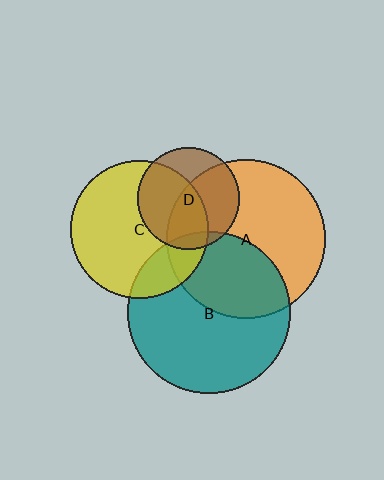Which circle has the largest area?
Circle B (teal).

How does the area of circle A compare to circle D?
Approximately 2.4 times.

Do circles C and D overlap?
Yes.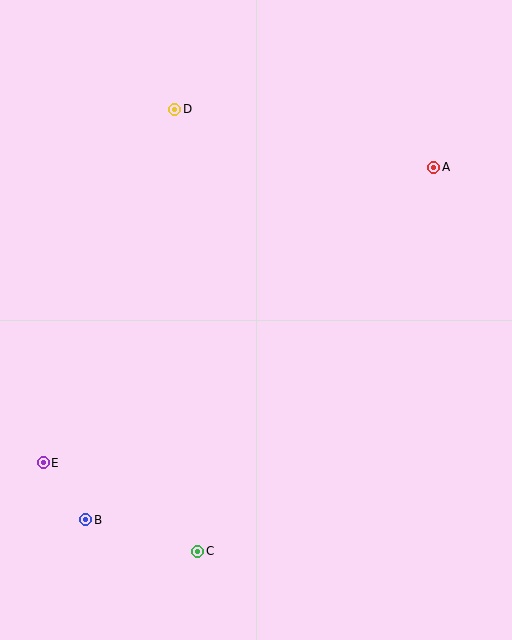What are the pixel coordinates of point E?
Point E is at (43, 463).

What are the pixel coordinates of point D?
Point D is at (175, 109).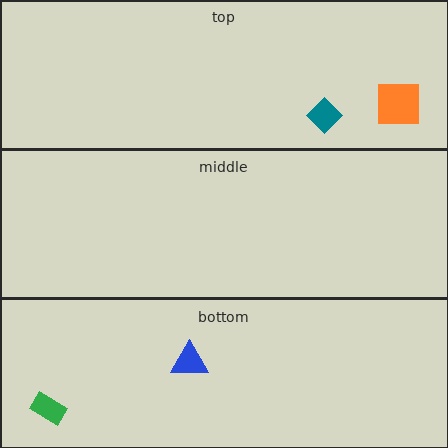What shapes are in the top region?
The orange square, the teal diamond.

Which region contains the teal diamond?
The top region.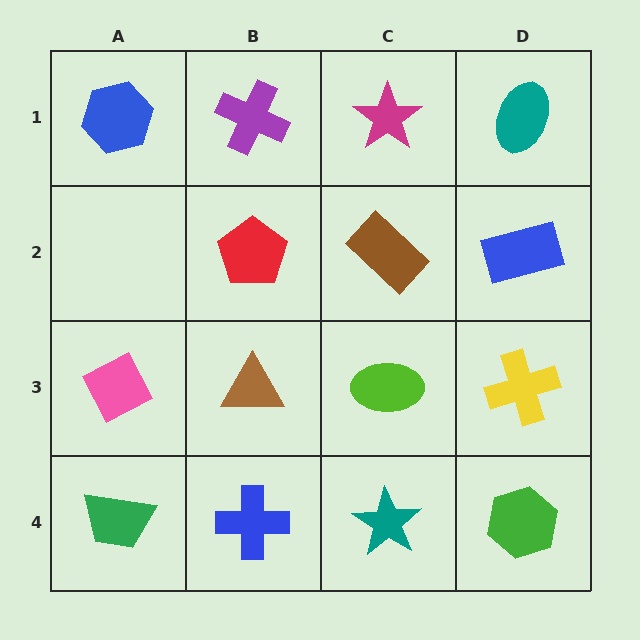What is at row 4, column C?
A teal star.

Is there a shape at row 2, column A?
No, that cell is empty.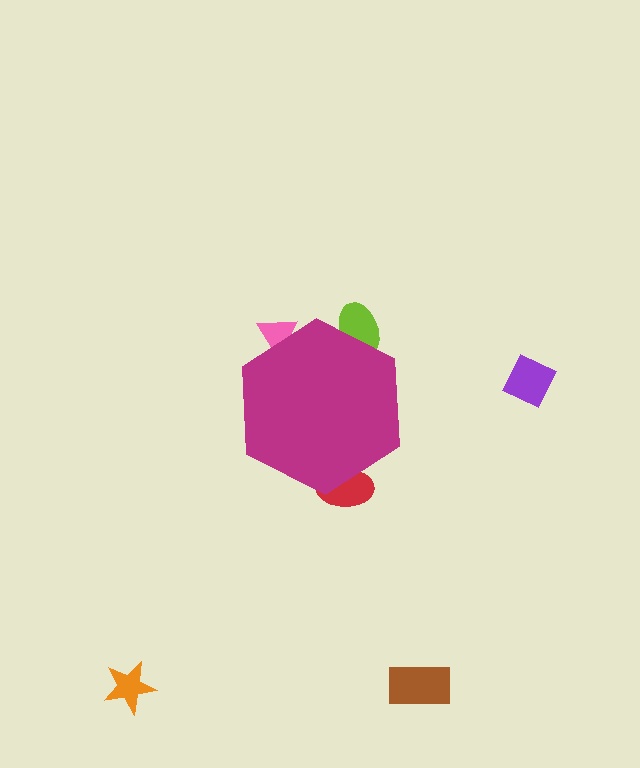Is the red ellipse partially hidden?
Yes, the red ellipse is partially hidden behind the magenta hexagon.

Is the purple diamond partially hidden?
No, the purple diamond is fully visible.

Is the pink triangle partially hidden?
Yes, the pink triangle is partially hidden behind the magenta hexagon.